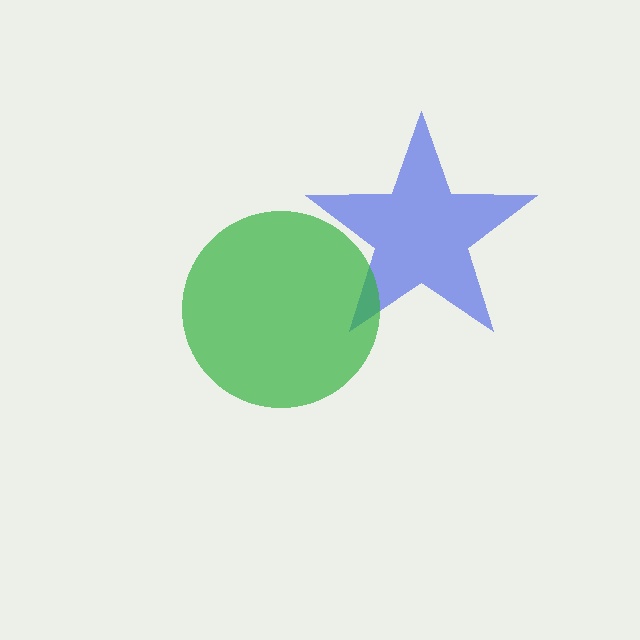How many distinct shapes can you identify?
There are 2 distinct shapes: a blue star, a green circle.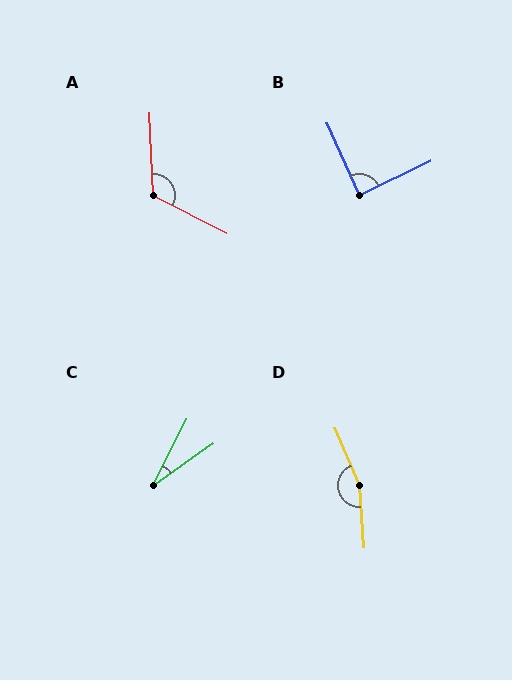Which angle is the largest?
D, at approximately 161 degrees.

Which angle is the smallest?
C, at approximately 28 degrees.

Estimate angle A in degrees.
Approximately 119 degrees.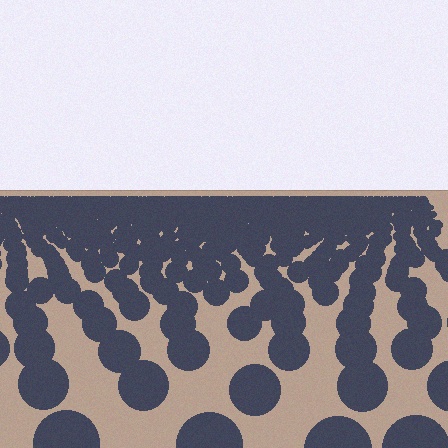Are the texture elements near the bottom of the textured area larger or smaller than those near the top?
Larger. Near the bottom, elements are closer to the viewer and appear at a bigger on-screen size.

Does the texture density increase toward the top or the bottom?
Density increases toward the top.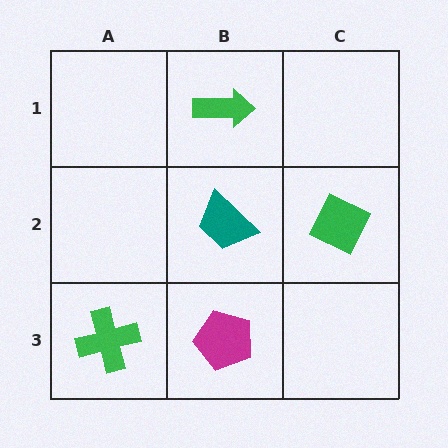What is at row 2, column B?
A teal trapezoid.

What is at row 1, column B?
A green arrow.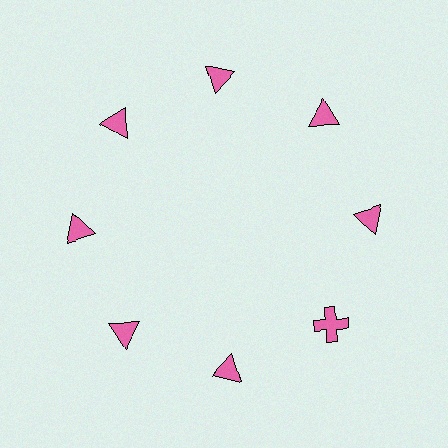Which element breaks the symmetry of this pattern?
The pink cross at roughly the 4 o'clock position breaks the symmetry. All other shapes are pink triangles.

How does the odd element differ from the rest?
It has a different shape: cross instead of triangle.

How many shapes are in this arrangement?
There are 8 shapes arranged in a ring pattern.